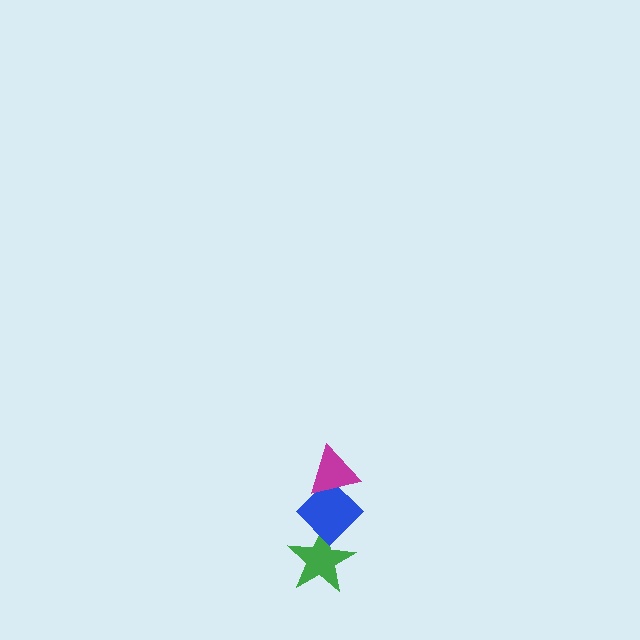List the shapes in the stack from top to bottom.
From top to bottom: the magenta triangle, the blue diamond, the green star.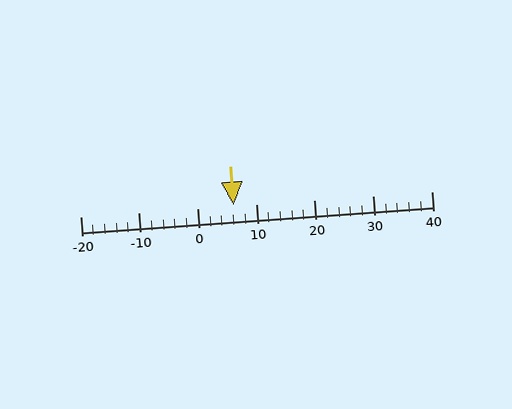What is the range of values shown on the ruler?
The ruler shows values from -20 to 40.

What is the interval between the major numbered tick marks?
The major tick marks are spaced 10 units apart.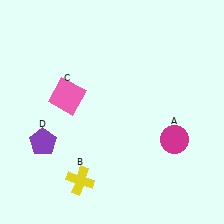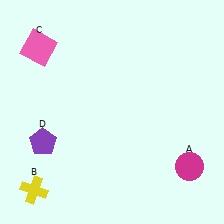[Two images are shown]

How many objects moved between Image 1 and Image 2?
3 objects moved between the two images.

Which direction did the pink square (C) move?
The pink square (C) moved up.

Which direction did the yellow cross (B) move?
The yellow cross (B) moved left.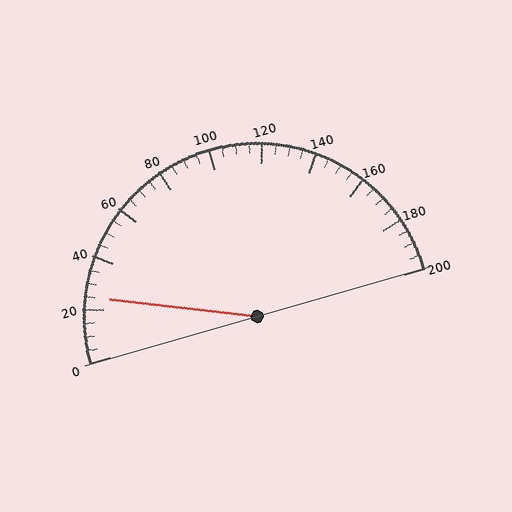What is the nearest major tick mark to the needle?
The nearest major tick mark is 20.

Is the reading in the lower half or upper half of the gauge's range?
The reading is in the lower half of the range (0 to 200).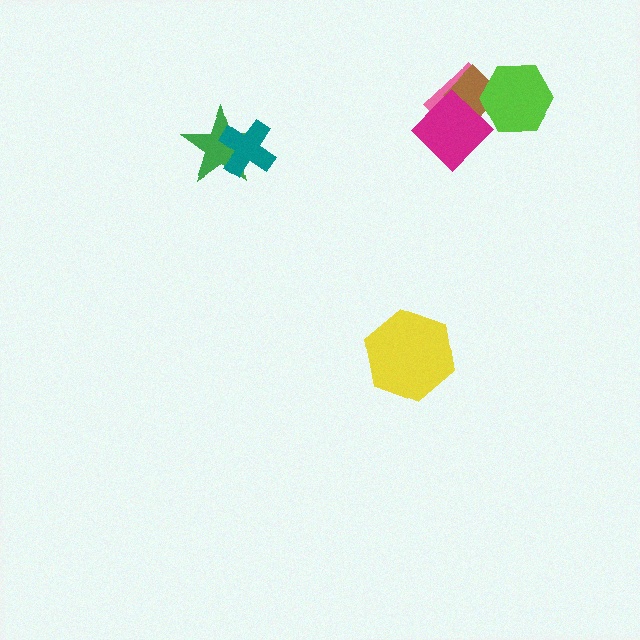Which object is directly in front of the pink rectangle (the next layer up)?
The brown diamond is directly in front of the pink rectangle.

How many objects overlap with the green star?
1 object overlaps with the green star.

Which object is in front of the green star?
The teal cross is in front of the green star.